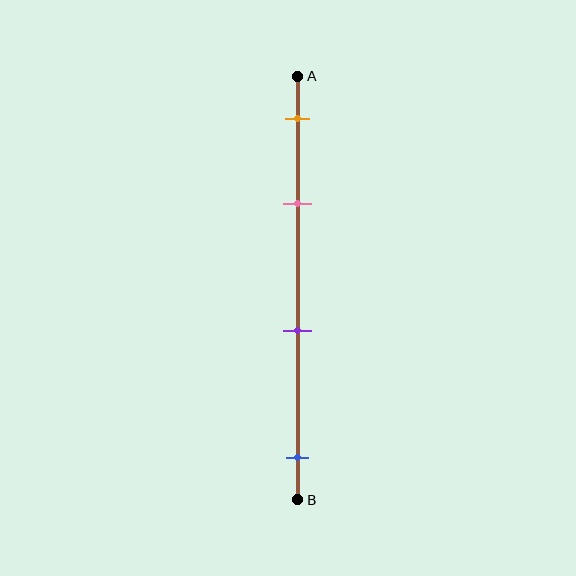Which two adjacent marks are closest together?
The orange and pink marks are the closest adjacent pair.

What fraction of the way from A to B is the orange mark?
The orange mark is approximately 10% (0.1) of the way from A to B.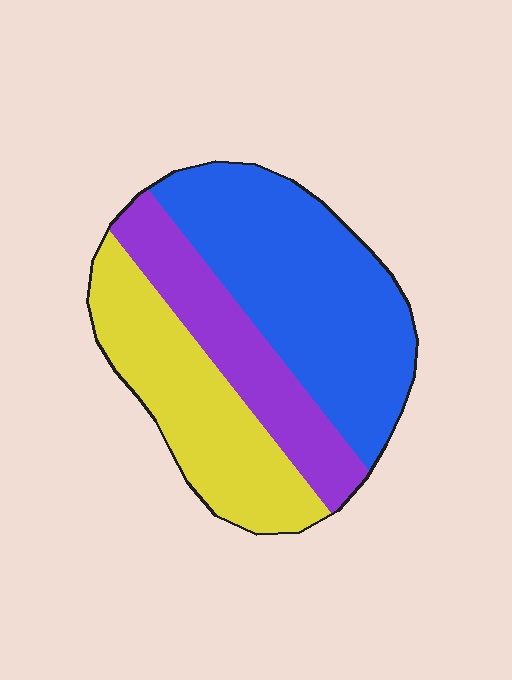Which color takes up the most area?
Blue, at roughly 45%.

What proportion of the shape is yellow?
Yellow covers roughly 30% of the shape.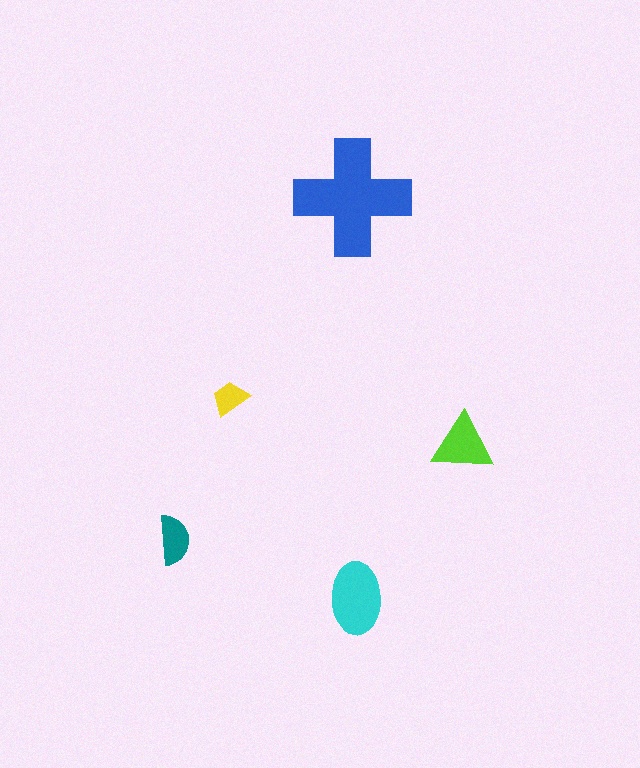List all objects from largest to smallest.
The blue cross, the cyan ellipse, the lime triangle, the teal semicircle, the yellow trapezoid.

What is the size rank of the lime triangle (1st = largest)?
3rd.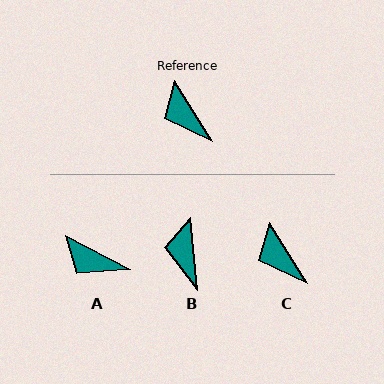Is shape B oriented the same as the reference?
No, it is off by about 27 degrees.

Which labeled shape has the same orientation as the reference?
C.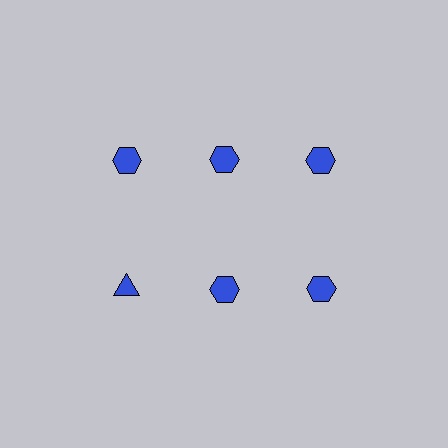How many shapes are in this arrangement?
There are 6 shapes arranged in a grid pattern.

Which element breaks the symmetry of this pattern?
The blue triangle in the second row, leftmost column breaks the symmetry. All other shapes are blue hexagons.